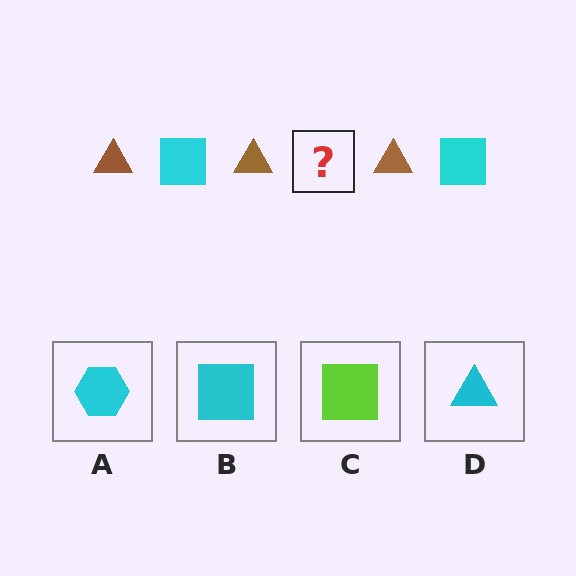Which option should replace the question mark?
Option B.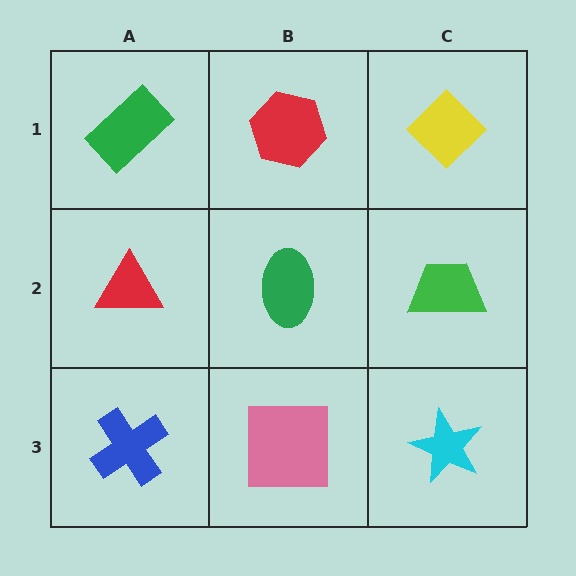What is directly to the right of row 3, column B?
A cyan star.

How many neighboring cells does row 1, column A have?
2.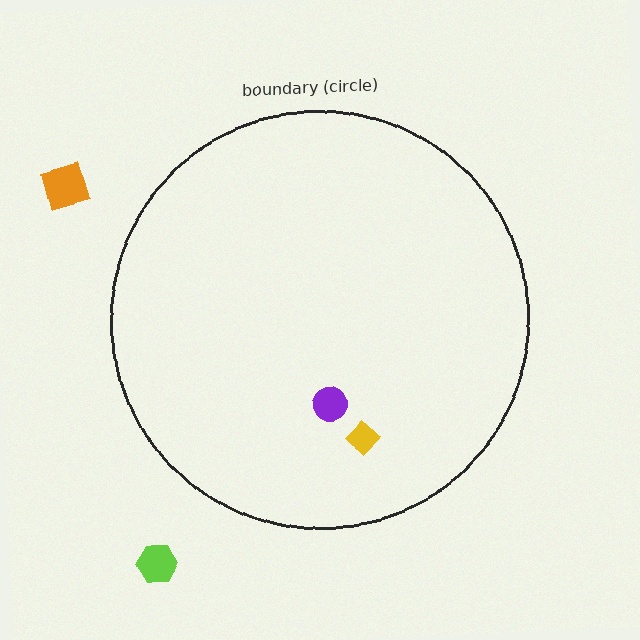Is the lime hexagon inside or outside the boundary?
Outside.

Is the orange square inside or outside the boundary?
Outside.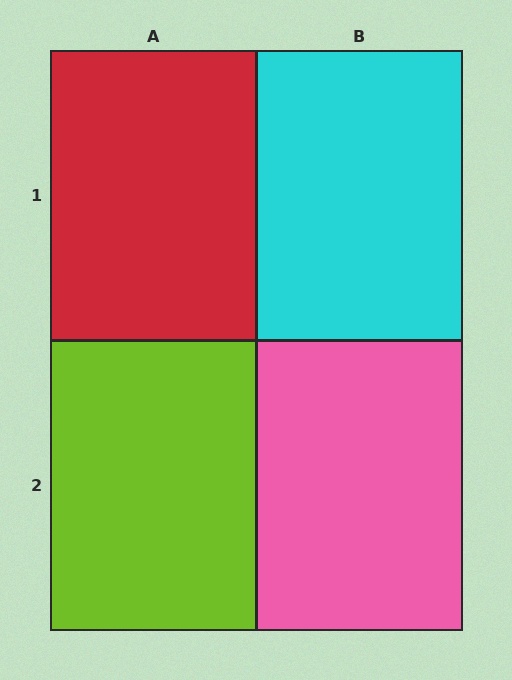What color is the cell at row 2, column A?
Lime.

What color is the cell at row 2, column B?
Pink.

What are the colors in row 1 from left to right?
Red, cyan.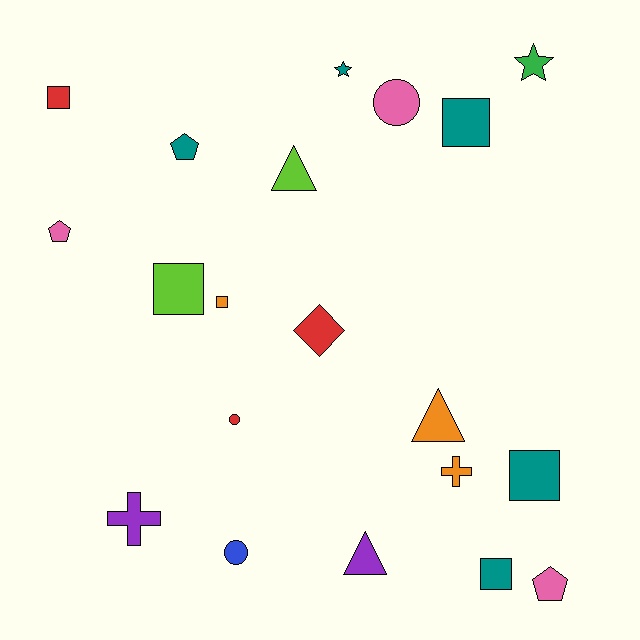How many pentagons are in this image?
There are 3 pentagons.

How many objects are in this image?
There are 20 objects.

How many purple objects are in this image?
There are 2 purple objects.